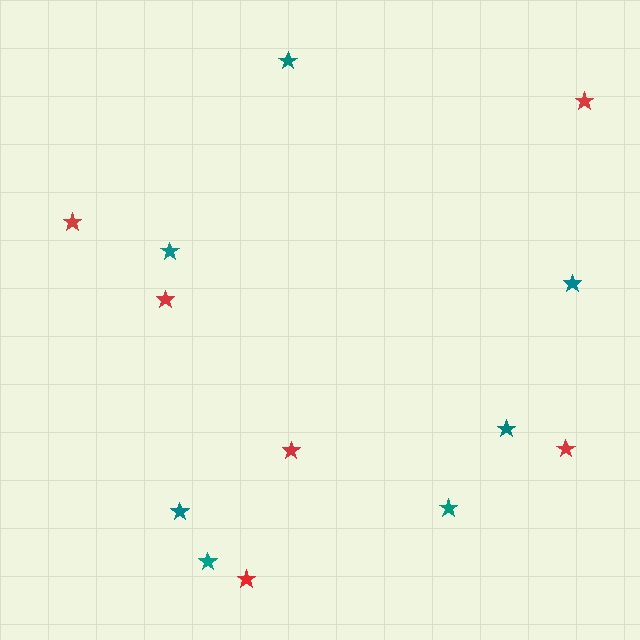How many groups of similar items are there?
There are 2 groups: one group of teal stars (7) and one group of red stars (6).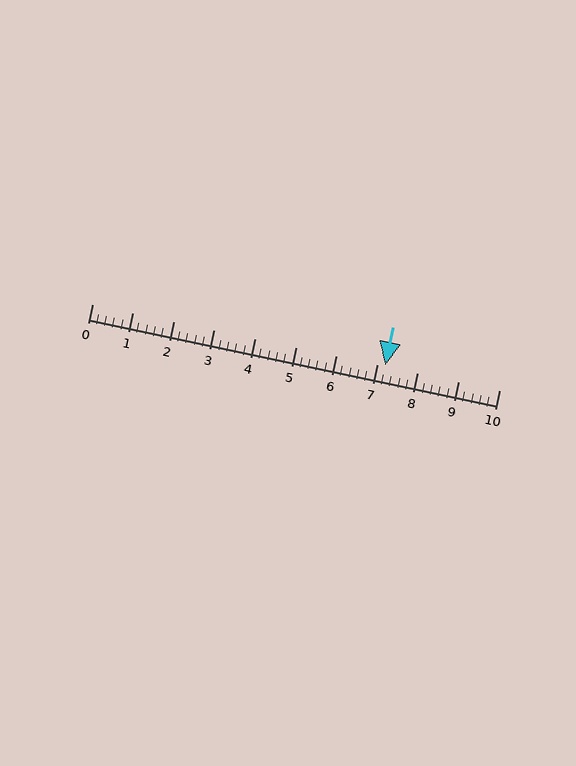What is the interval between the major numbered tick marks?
The major tick marks are spaced 1 units apart.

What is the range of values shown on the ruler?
The ruler shows values from 0 to 10.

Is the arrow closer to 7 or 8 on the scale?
The arrow is closer to 7.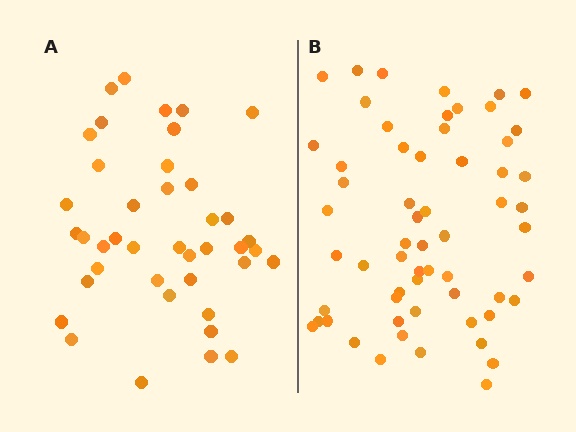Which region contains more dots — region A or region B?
Region B (the right region) has more dots.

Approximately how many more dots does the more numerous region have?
Region B has approximately 20 more dots than region A.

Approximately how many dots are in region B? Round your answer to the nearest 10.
About 60 dots.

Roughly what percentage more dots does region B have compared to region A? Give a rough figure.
About 45% more.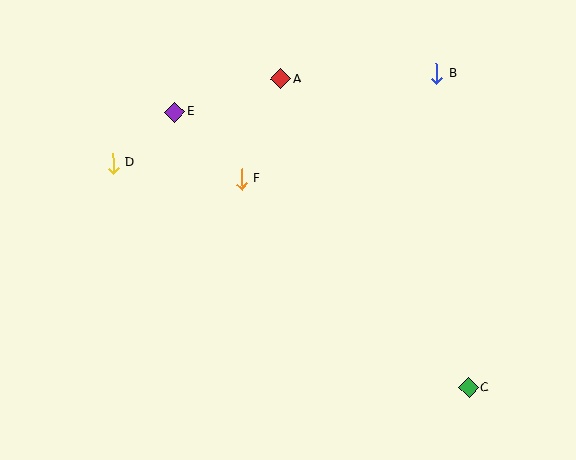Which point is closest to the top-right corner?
Point B is closest to the top-right corner.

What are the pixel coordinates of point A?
Point A is at (281, 79).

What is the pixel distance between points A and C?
The distance between A and C is 361 pixels.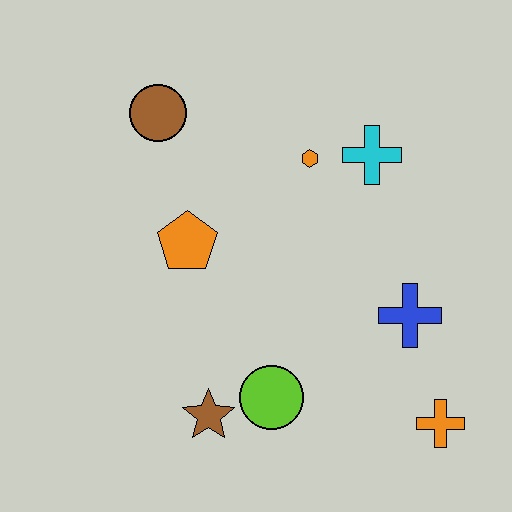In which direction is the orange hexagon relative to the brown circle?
The orange hexagon is to the right of the brown circle.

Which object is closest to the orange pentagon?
The brown circle is closest to the orange pentagon.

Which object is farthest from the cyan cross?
The brown star is farthest from the cyan cross.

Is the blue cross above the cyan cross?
No